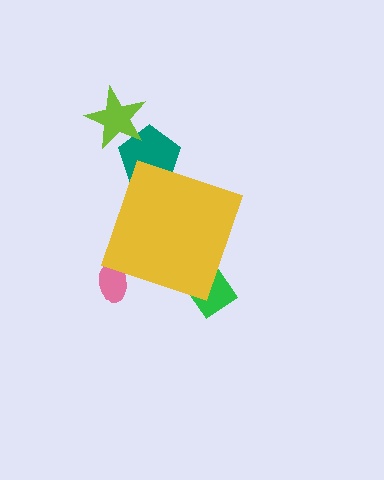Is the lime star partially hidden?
No, the lime star is fully visible.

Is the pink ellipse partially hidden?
Yes, the pink ellipse is partially hidden behind the yellow diamond.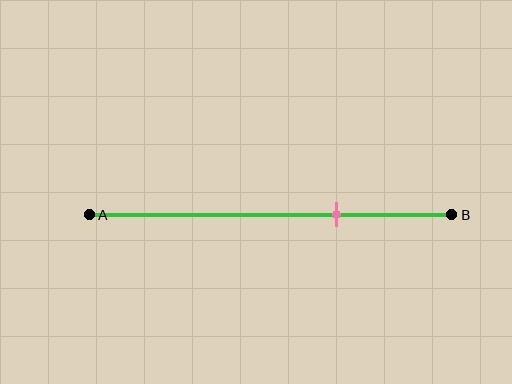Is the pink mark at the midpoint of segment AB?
No, the mark is at about 70% from A, not at the 50% midpoint.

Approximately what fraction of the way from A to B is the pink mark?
The pink mark is approximately 70% of the way from A to B.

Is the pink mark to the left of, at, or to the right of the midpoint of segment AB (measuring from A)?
The pink mark is to the right of the midpoint of segment AB.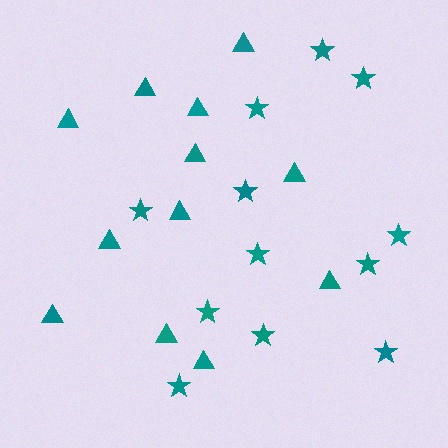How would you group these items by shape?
There are 2 groups: one group of stars (12) and one group of triangles (12).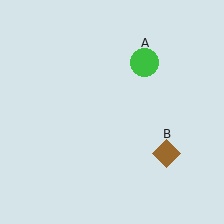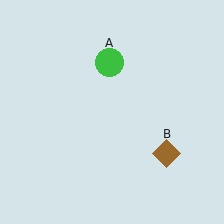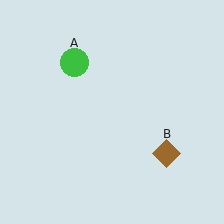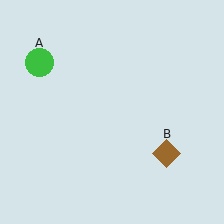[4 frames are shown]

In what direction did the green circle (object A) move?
The green circle (object A) moved left.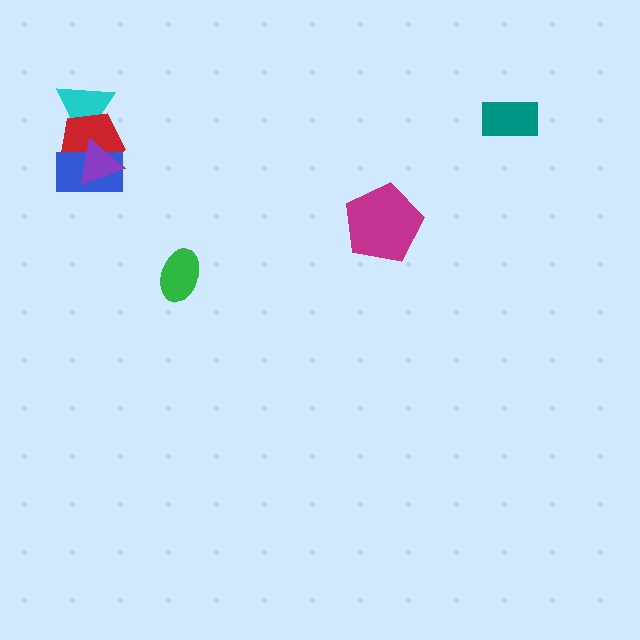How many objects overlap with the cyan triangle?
1 object overlaps with the cyan triangle.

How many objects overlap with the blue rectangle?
2 objects overlap with the blue rectangle.